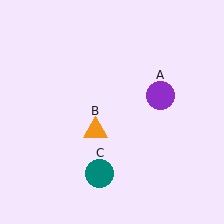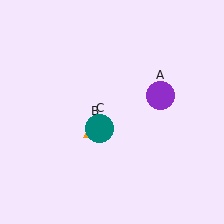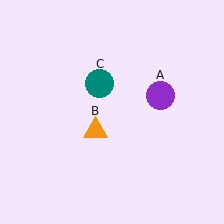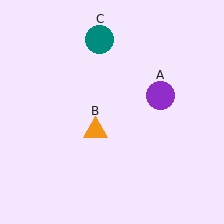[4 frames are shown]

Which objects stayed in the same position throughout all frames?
Purple circle (object A) and orange triangle (object B) remained stationary.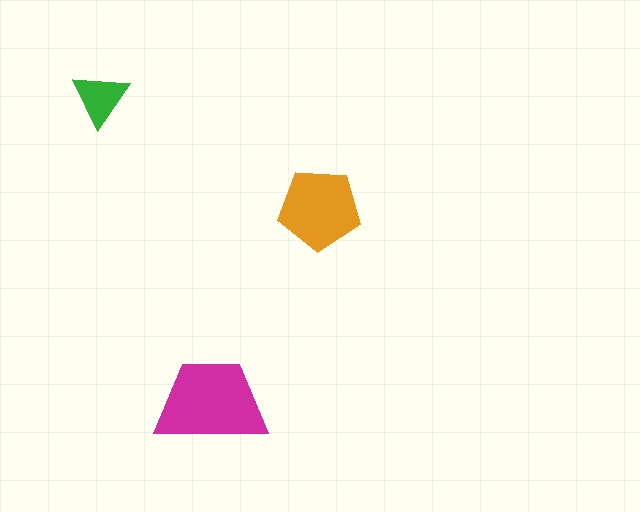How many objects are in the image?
There are 3 objects in the image.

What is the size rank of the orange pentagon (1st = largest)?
2nd.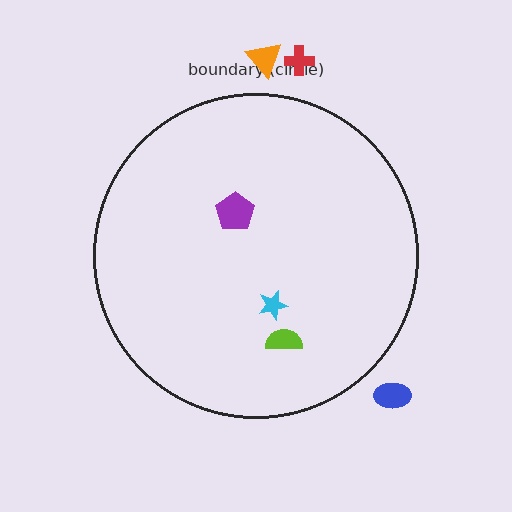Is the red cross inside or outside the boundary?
Outside.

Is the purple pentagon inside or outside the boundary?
Inside.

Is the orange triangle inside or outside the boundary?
Outside.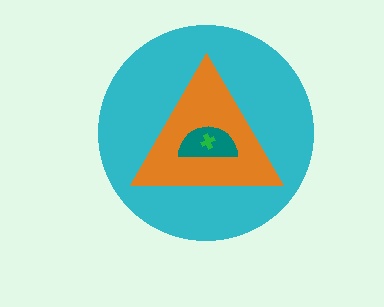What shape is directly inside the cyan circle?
The orange triangle.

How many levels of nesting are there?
4.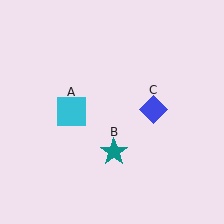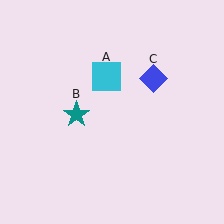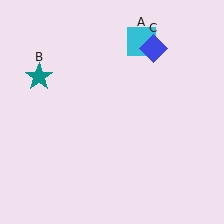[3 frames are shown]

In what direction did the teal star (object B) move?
The teal star (object B) moved up and to the left.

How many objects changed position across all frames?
3 objects changed position: cyan square (object A), teal star (object B), blue diamond (object C).